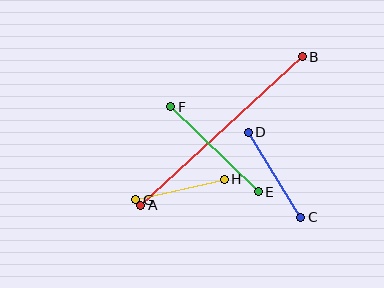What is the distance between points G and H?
The distance is approximately 91 pixels.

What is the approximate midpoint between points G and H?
The midpoint is at approximately (180, 190) pixels.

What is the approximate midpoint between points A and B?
The midpoint is at approximately (221, 131) pixels.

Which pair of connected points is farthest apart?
Points A and B are farthest apart.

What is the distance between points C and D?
The distance is approximately 100 pixels.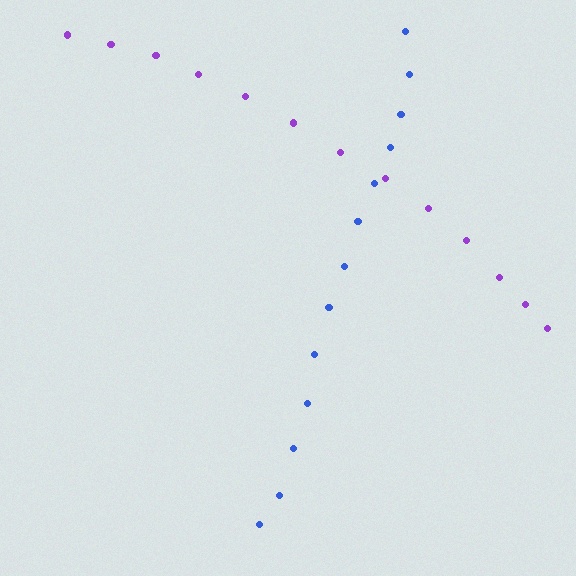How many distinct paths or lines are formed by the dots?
There are 2 distinct paths.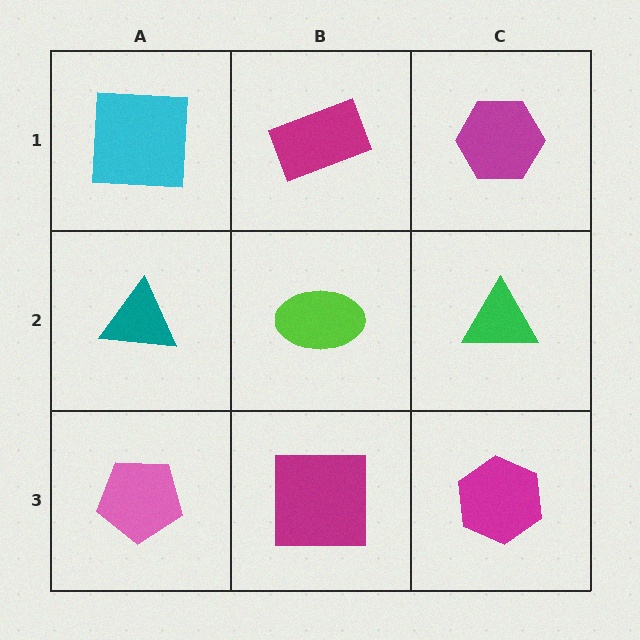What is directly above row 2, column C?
A magenta hexagon.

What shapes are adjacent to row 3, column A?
A teal triangle (row 2, column A), a magenta square (row 3, column B).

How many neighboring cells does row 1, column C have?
2.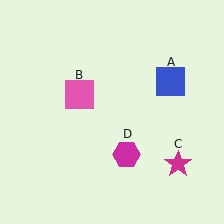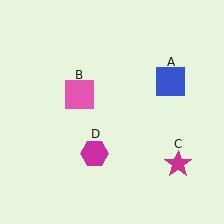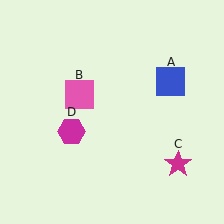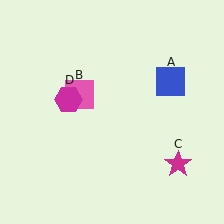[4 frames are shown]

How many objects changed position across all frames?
1 object changed position: magenta hexagon (object D).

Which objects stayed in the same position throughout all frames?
Blue square (object A) and pink square (object B) and magenta star (object C) remained stationary.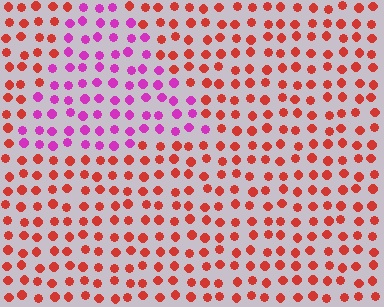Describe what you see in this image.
The image is filled with small red elements in a uniform arrangement. A triangle-shaped region is visible where the elements are tinted to a slightly different hue, forming a subtle color boundary.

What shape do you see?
I see a triangle.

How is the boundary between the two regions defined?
The boundary is defined purely by a slight shift in hue (about 55 degrees). Spacing, size, and orientation are identical on both sides.